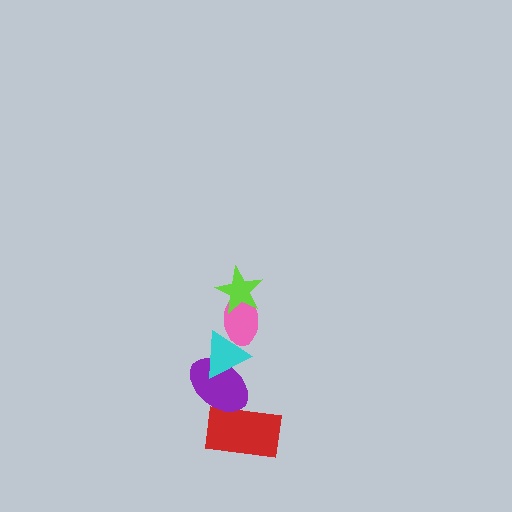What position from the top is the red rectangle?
The red rectangle is 5th from the top.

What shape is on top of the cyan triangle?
The pink ellipse is on top of the cyan triangle.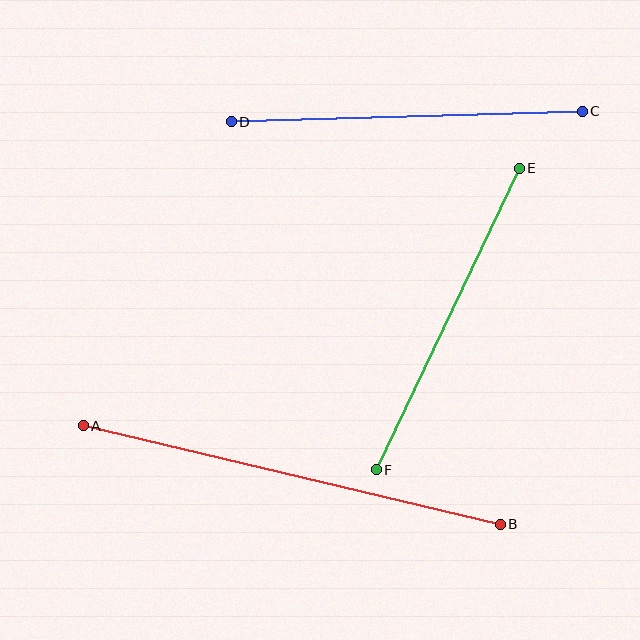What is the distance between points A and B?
The distance is approximately 428 pixels.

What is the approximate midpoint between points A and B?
The midpoint is at approximately (292, 475) pixels.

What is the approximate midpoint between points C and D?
The midpoint is at approximately (407, 117) pixels.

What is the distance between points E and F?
The distance is approximately 334 pixels.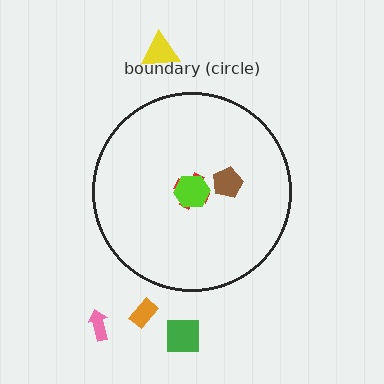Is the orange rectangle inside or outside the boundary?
Outside.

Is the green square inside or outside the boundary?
Outside.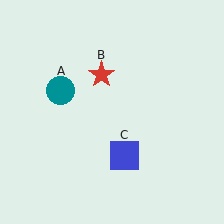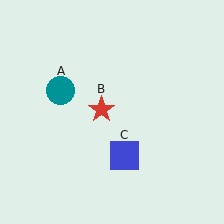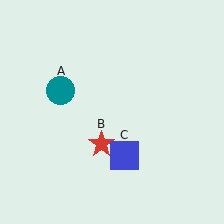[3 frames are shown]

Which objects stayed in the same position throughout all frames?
Teal circle (object A) and blue square (object C) remained stationary.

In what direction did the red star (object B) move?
The red star (object B) moved down.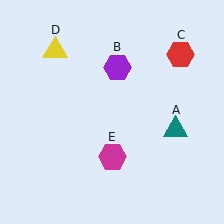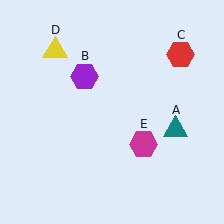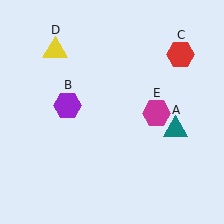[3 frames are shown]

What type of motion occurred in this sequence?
The purple hexagon (object B), magenta hexagon (object E) rotated counterclockwise around the center of the scene.